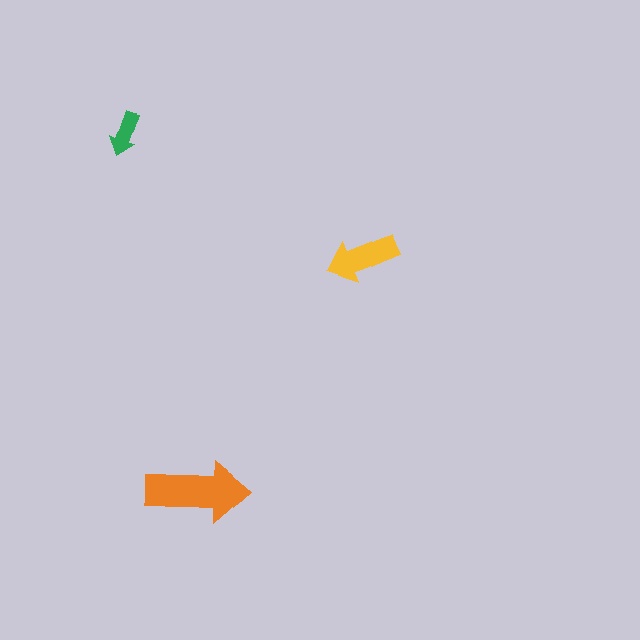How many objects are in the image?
There are 3 objects in the image.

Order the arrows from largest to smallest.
the orange one, the yellow one, the green one.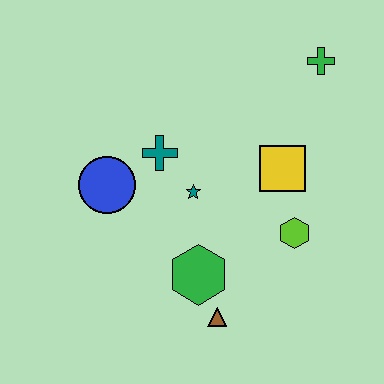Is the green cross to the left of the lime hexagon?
No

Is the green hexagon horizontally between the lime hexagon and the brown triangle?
No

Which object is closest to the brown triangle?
The green hexagon is closest to the brown triangle.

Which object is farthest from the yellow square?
The blue circle is farthest from the yellow square.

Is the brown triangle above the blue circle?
No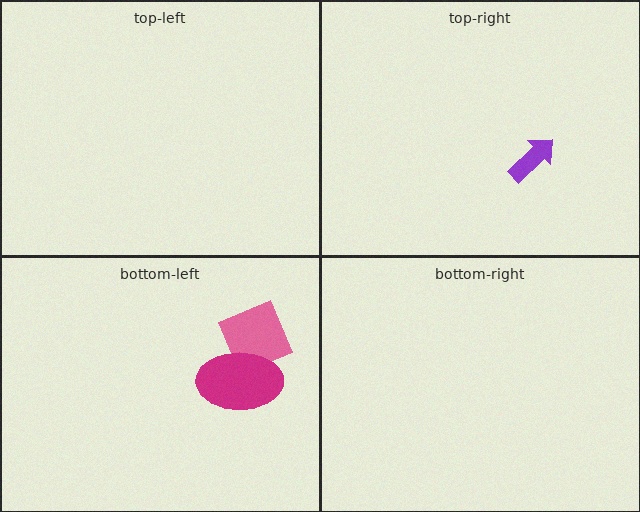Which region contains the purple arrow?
The top-right region.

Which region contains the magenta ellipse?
The bottom-left region.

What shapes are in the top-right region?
The purple arrow.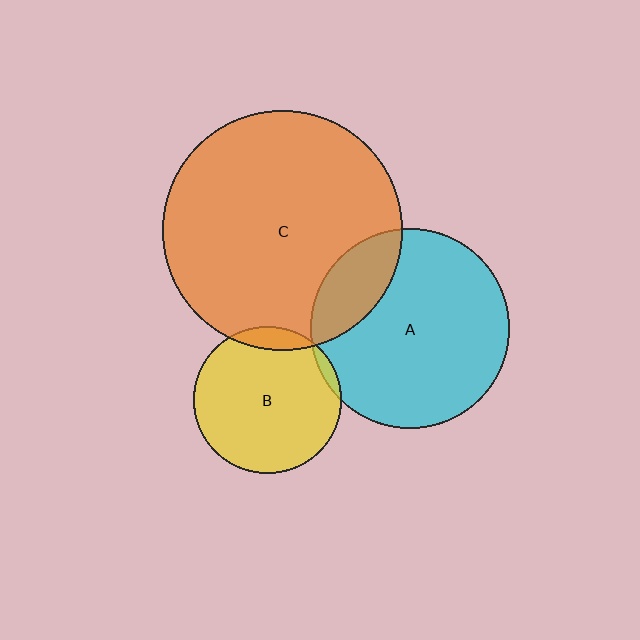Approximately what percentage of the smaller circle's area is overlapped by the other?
Approximately 20%.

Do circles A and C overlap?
Yes.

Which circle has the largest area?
Circle C (orange).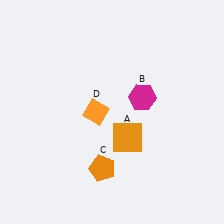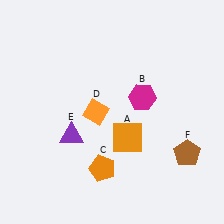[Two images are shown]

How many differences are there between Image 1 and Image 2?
There are 2 differences between the two images.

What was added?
A purple triangle (E), a brown pentagon (F) were added in Image 2.